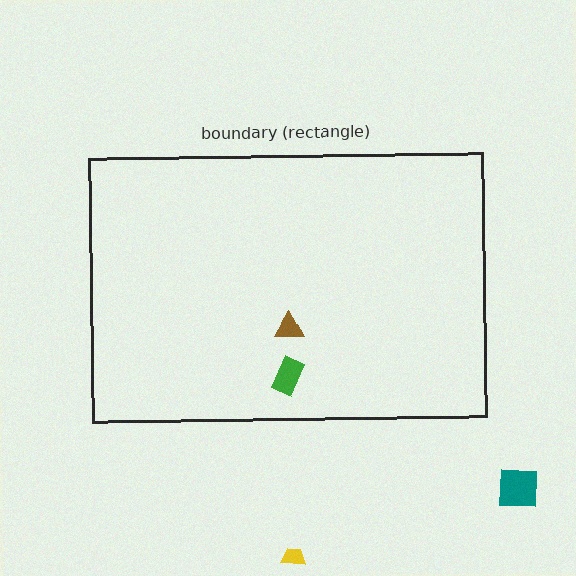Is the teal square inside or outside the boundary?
Outside.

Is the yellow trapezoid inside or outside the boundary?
Outside.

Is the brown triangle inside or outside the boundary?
Inside.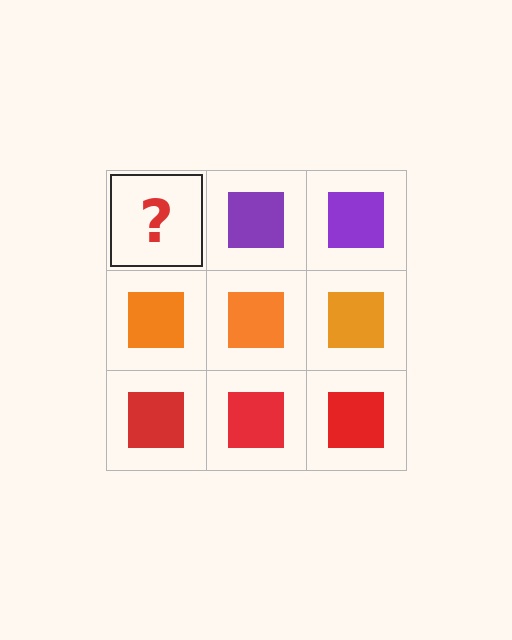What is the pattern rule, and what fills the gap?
The rule is that each row has a consistent color. The gap should be filled with a purple square.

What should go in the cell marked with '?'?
The missing cell should contain a purple square.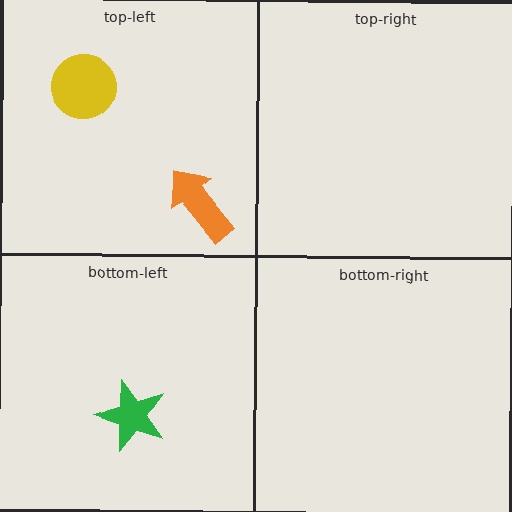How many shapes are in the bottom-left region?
1.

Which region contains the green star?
The bottom-left region.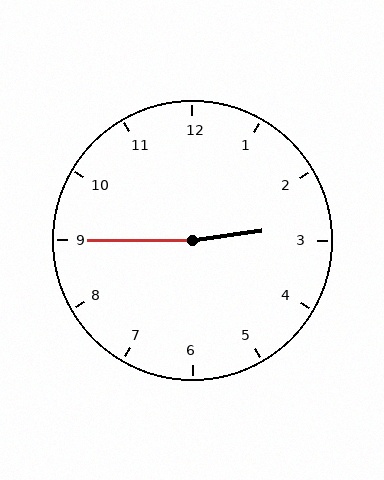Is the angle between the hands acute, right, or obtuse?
It is obtuse.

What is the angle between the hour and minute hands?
Approximately 172 degrees.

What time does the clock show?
2:45.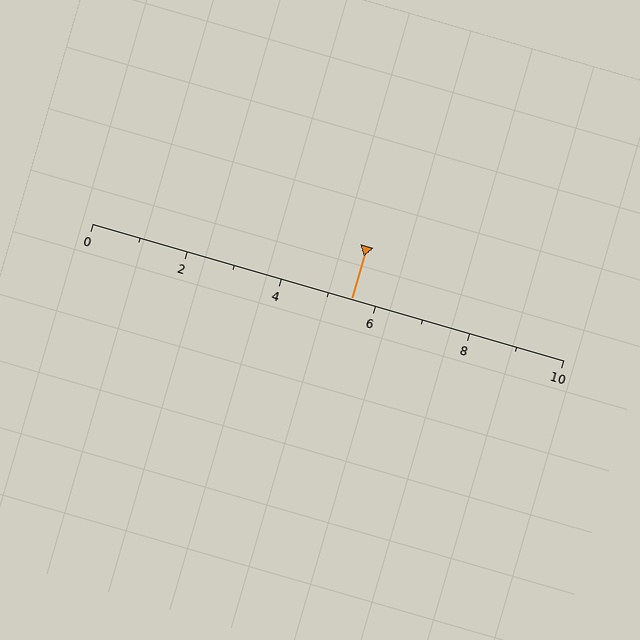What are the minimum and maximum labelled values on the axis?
The axis runs from 0 to 10.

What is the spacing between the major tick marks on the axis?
The major ticks are spaced 2 apart.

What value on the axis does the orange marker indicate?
The marker indicates approximately 5.5.